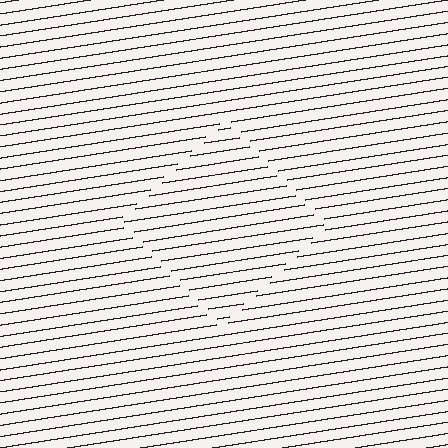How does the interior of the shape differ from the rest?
The interior of the shape contains the same grating, shifted by half a period — the contour is defined by the phase discontinuity where line-ends from the inner and outer gratings abut.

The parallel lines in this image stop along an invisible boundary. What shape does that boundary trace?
An illusory square. The interior of the shape contains the same grating, shifted by half a period — the contour is defined by the phase discontinuity where line-ends from the inner and outer gratings abut.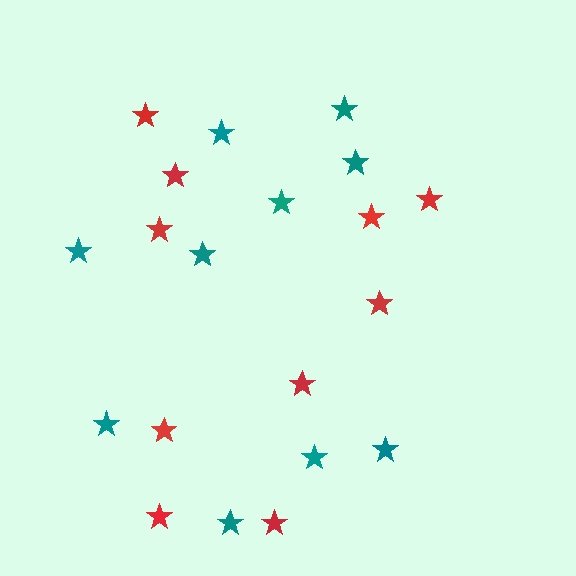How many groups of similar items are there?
There are 2 groups: one group of red stars (10) and one group of teal stars (10).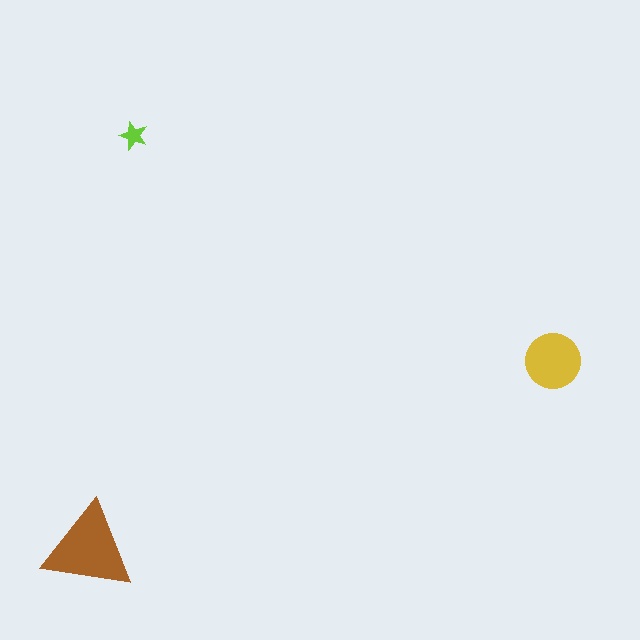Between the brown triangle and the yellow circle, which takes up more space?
The brown triangle.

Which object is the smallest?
The lime star.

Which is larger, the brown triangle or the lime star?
The brown triangle.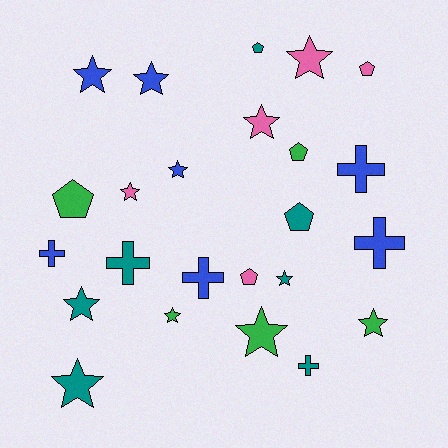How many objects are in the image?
There are 24 objects.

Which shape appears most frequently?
Star, with 12 objects.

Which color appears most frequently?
Teal, with 7 objects.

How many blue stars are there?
There are 3 blue stars.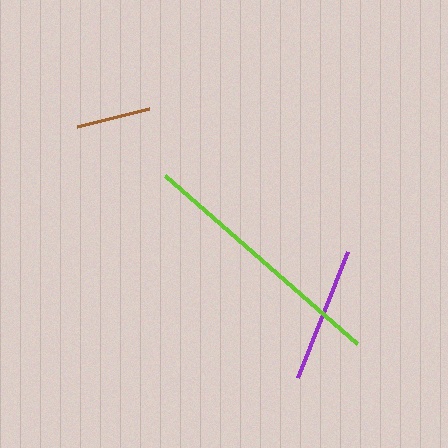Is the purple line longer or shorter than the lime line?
The lime line is longer than the purple line.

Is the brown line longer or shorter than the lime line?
The lime line is longer than the brown line.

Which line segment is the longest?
The lime line is the longest at approximately 255 pixels.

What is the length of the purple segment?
The purple segment is approximately 135 pixels long.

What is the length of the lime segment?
The lime segment is approximately 255 pixels long.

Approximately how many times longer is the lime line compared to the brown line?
The lime line is approximately 3.4 times the length of the brown line.